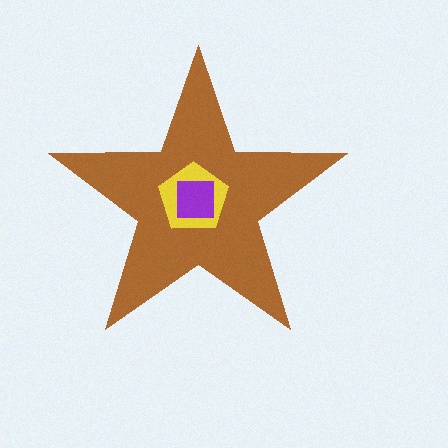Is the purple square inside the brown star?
Yes.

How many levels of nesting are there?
3.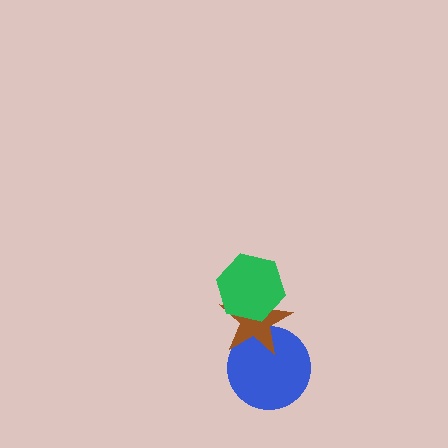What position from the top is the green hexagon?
The green hexagon is 1st from the top.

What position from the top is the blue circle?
The blue circle is 3rd from the top.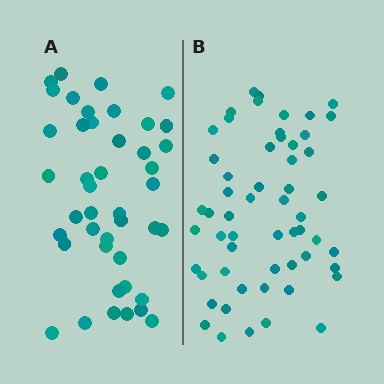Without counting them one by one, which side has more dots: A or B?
Region B (the right region) has more dots.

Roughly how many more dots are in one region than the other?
Region B has approximately 15 more dots than region A.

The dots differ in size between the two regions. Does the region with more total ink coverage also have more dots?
No. Region A has more total ink coverage because its dots are larger, but region B actually contains more individual dots. Total area can be misleading — the number of items is what matters here.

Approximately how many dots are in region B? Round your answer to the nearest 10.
About 60 dots. (The exact count is 56, which rounds to 60.)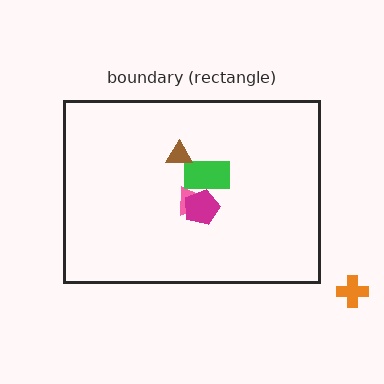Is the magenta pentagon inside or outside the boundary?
Inside.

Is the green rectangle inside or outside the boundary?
Inside.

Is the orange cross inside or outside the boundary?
Outside.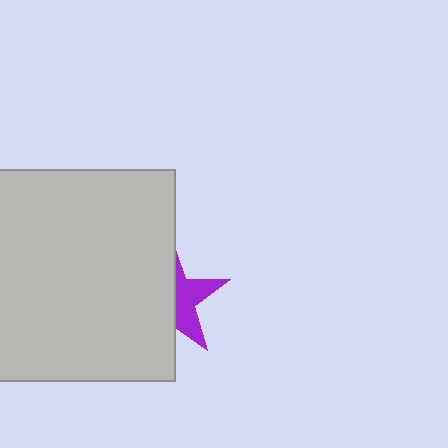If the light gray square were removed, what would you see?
You would see the complete purple star.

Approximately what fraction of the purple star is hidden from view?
Roughly 59% of the purple star is hidden behind the light gray square.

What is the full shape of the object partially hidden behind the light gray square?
The partially hidden object is a purple star.